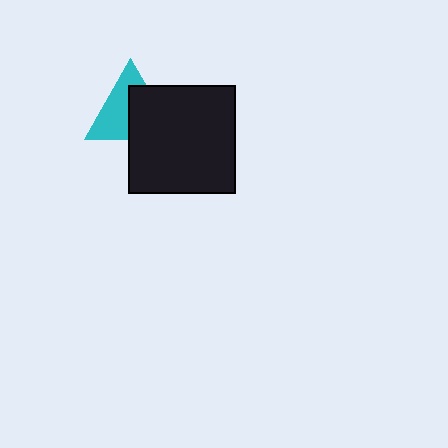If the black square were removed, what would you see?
You would see the complete cyan triangle.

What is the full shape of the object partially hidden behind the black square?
The partially hidden object is a cyan triangle.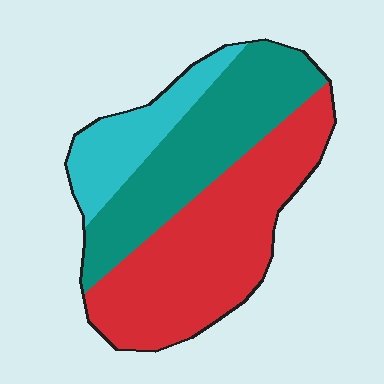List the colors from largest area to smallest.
From largest to smallest: red, teal, cyan.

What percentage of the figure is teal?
Teal takes up about one third (1/3) of the figure.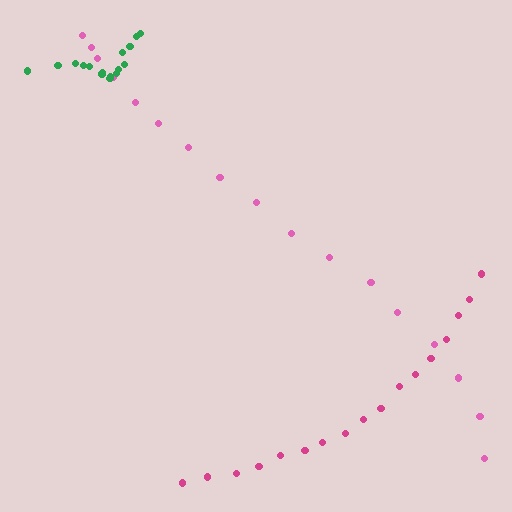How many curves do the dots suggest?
There are 3 distinct paths.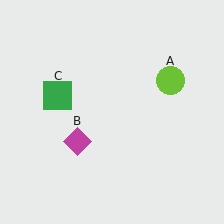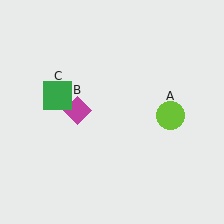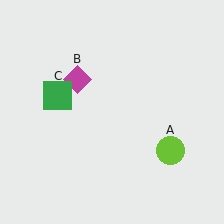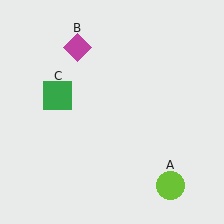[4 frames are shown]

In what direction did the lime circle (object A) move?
The lime circle (object A) moved down.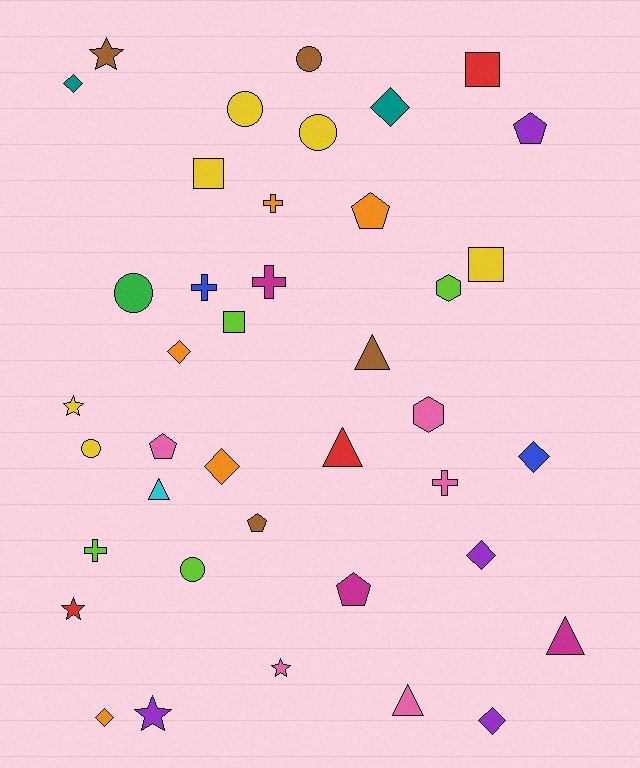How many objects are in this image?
There are 40 objects.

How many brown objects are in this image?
There are 4 brown objects.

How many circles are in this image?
There are 6 circles.